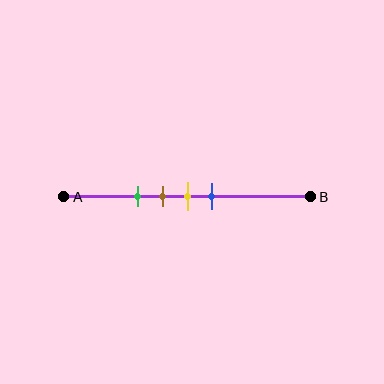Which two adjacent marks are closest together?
The brown and yellow marks are the closest adjacent pair.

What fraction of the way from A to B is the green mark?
The green mark is approximately 30% (0.3) of the way from A to B.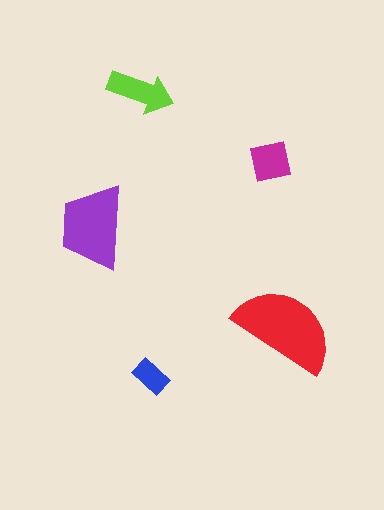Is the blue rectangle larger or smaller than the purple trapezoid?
Smaller.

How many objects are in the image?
There are 5 objects in the image.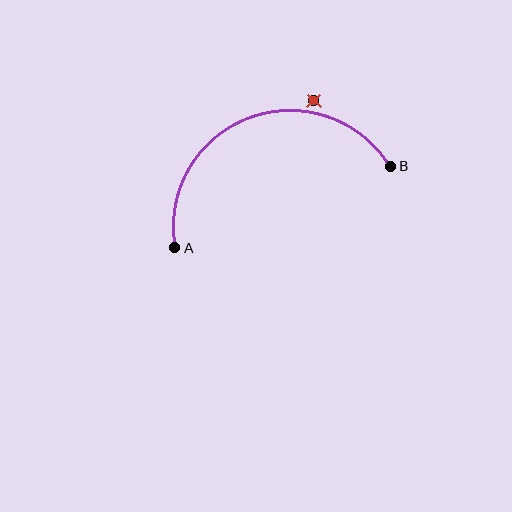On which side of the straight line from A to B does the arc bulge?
The arc bulges above the straight line connecting A and B.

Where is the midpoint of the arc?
The arc midpoint is the point on the curve farthest from the straight line joining A and B. It sits above that line.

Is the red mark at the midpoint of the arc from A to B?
No — the red mark does not lie on the arc at all. It sits slightly outside the curve.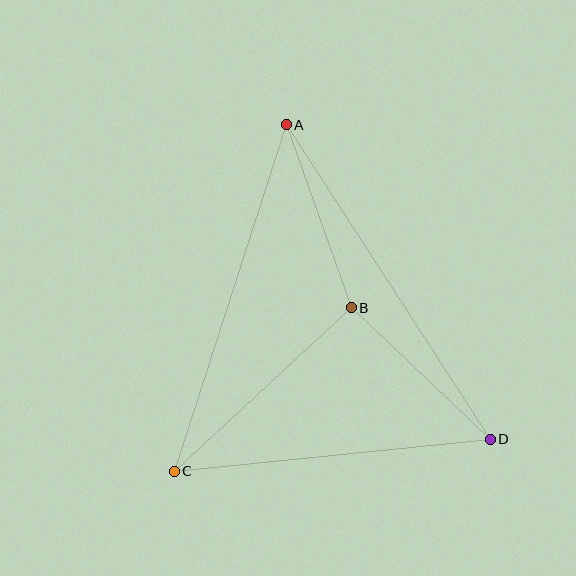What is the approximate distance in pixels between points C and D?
The distance between C and D is approximately 318 pixels.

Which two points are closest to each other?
Points B and D are closest to each other.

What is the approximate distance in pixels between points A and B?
The distance between A and B is approximately 194 pixels.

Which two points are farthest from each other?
Points A and D are farthest from each other.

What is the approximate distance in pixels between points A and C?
The distance between A and C is approximately 364 pixels.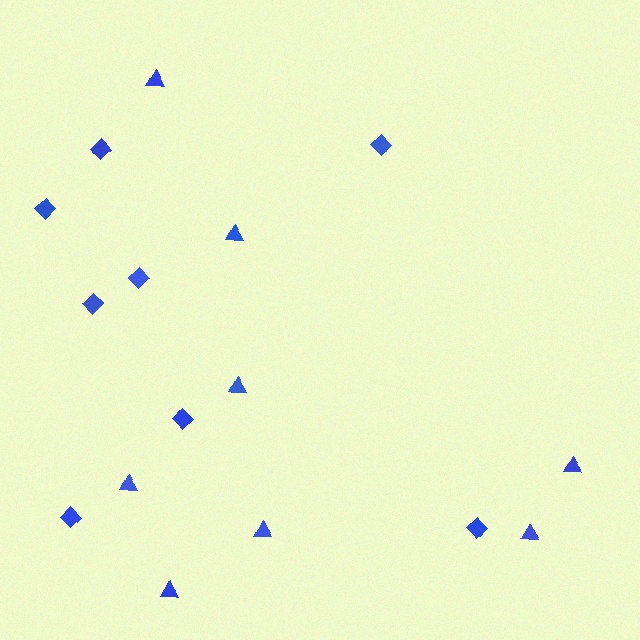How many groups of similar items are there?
There are 2 groups: one group of diamonds (8) and one group of triangles (8).